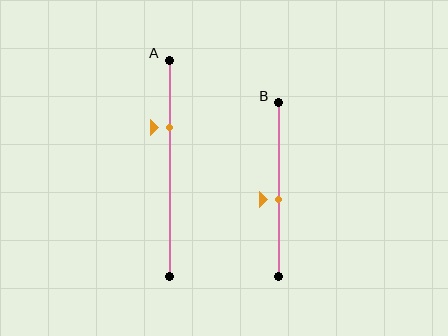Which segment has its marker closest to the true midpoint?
Segment B has its marker closest to the true midpoint.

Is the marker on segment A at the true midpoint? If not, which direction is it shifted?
No, the marker on segment A is shifted upward by about 19% of the segment length.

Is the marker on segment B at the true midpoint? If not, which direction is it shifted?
No, the marker on segment B is shifted downward by about 6% of the segment length.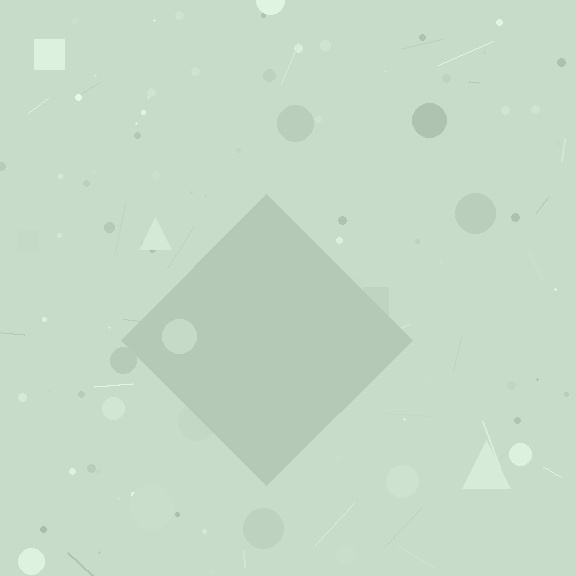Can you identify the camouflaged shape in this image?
The camouflaged shape is a diamond.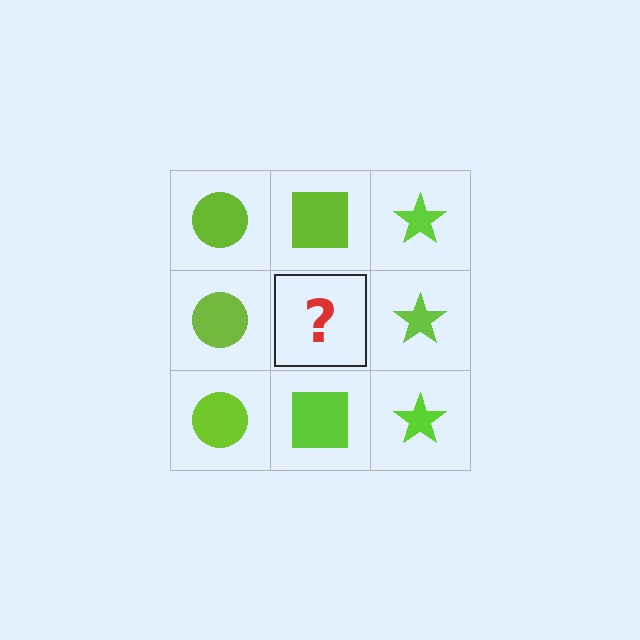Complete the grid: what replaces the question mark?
The question mark should be replaced with a lime square.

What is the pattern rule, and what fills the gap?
The rule is that each column has a consistent shape. The gap should be filled with a lime square.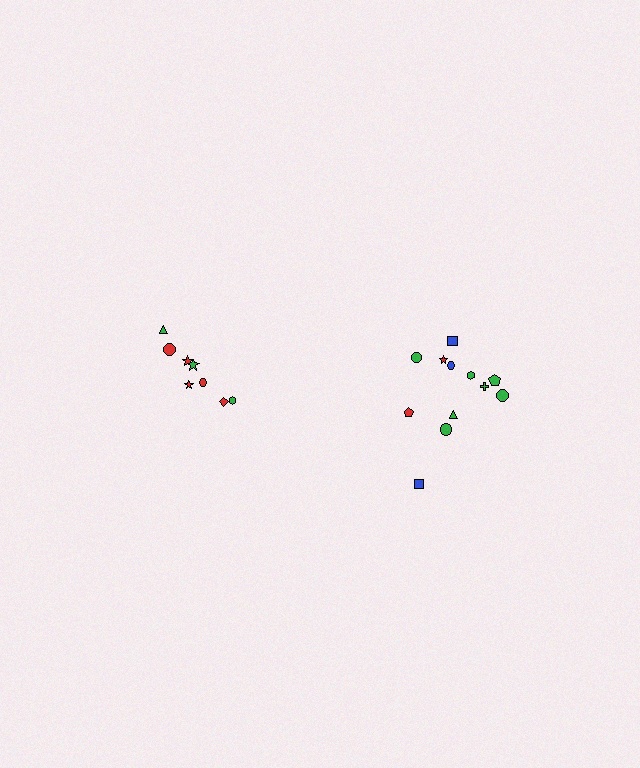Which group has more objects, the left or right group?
The right group.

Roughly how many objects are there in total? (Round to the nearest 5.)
Roughly 20 objects in total.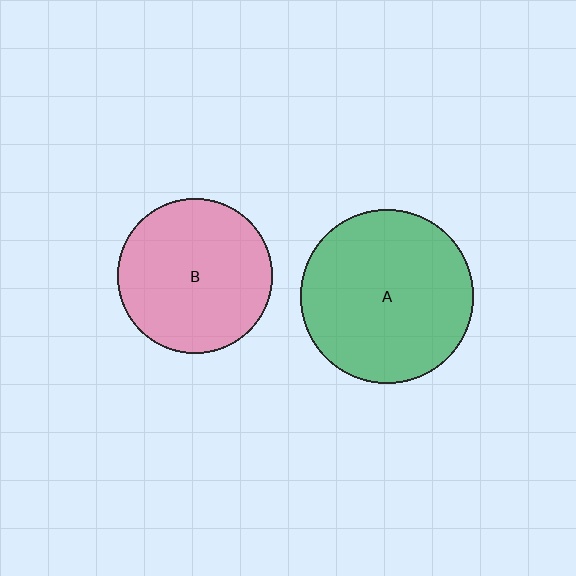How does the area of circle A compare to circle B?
Approximately 1.2 times.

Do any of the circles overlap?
No, none of the circles overlap.